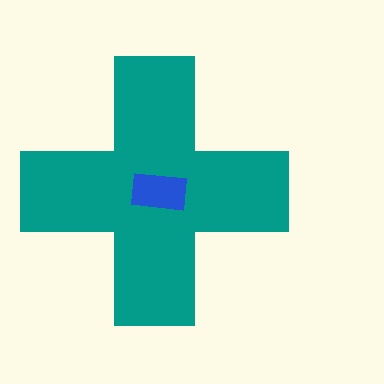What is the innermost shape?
The blue rectangle.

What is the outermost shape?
The teal cross.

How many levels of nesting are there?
2.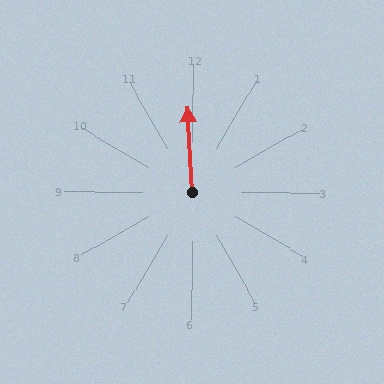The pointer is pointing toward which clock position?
Roughly 12 o'clock.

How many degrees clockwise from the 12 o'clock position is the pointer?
Approximately 357 degrees.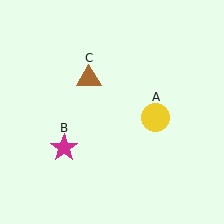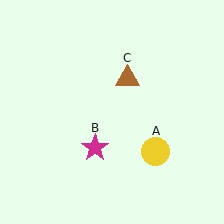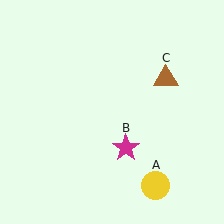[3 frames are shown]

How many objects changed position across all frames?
3 objects changed position: yellow circle (object A), magenta star (object B), brown triangle (object C).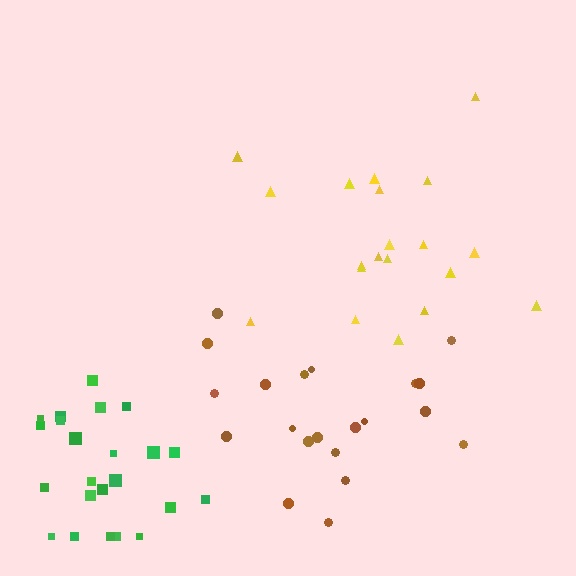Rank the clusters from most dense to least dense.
green, brown, yellow.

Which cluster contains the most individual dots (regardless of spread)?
Green (23).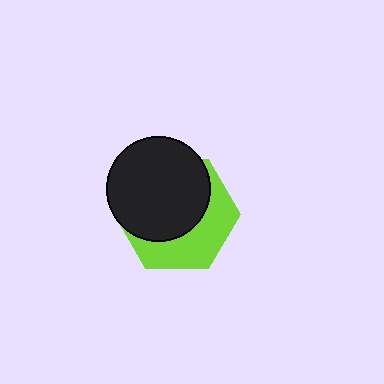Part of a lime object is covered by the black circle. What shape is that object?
It is a hexagon.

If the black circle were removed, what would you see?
You would see the complete lime hexagon.